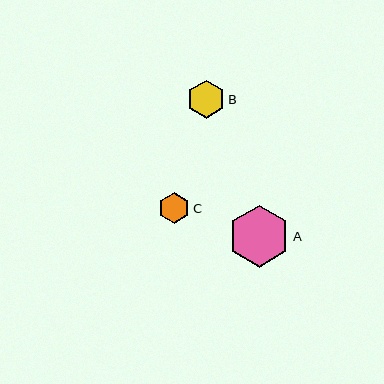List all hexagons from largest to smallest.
From largest to smallest: A, B, C.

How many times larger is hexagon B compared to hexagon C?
Hexagon B is approximately 1.2 times the size of hexagon C.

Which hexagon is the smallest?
Hexagon C is the smallest with a size of approximately 31 pixels.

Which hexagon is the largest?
Hexagon A is the largest with a size of approximately 62 pixels.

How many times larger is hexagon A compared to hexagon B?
Hexagon A is approximately 1.6 times the size of hexagon B.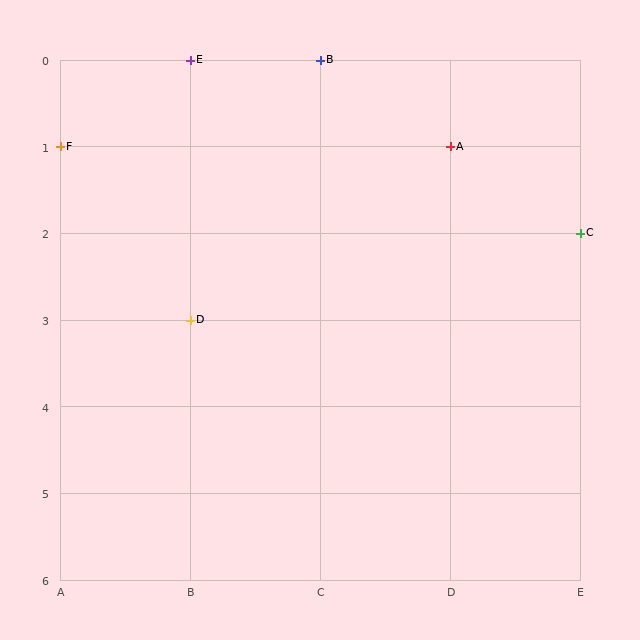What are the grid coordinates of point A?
Point A is at grid coordinates (D, 1).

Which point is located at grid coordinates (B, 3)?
Point D is at (B, 3).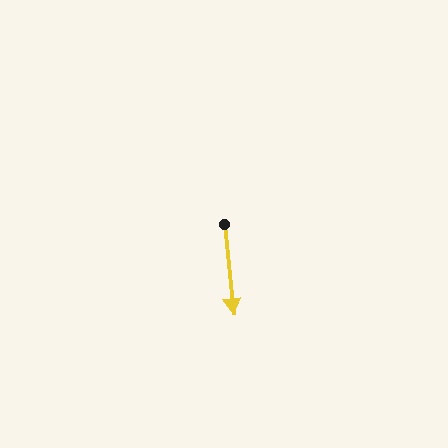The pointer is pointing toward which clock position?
Roughly 6 o'clock.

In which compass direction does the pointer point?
South.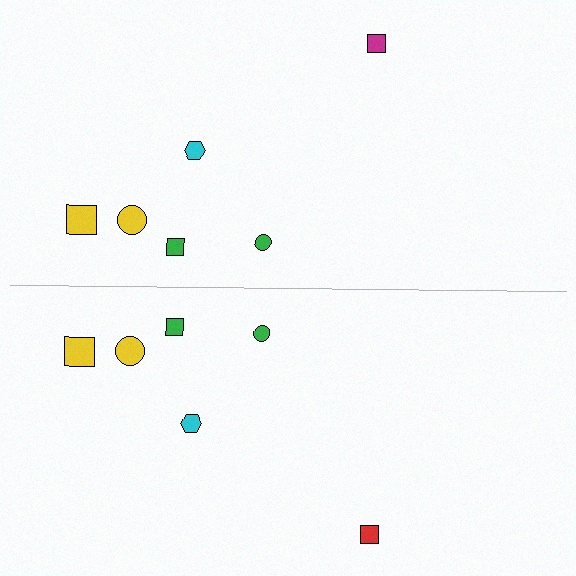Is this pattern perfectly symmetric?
No, the pattern is not perfectly symmetric. The red square on the bottom side breaks the symmetry — its mirror counterpart is magenta.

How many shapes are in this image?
There are 12 shapes in this image.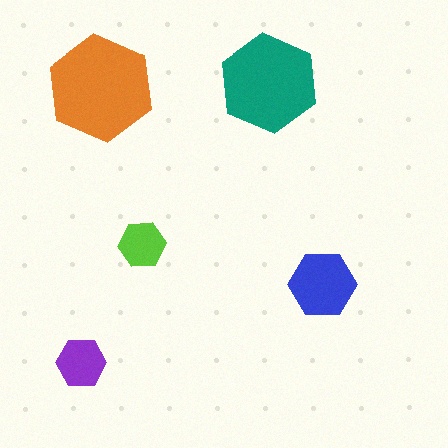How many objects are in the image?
There are 5 objects in the image.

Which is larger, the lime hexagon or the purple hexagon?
The purple one.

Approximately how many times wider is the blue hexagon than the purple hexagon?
About 1.5 times wider.